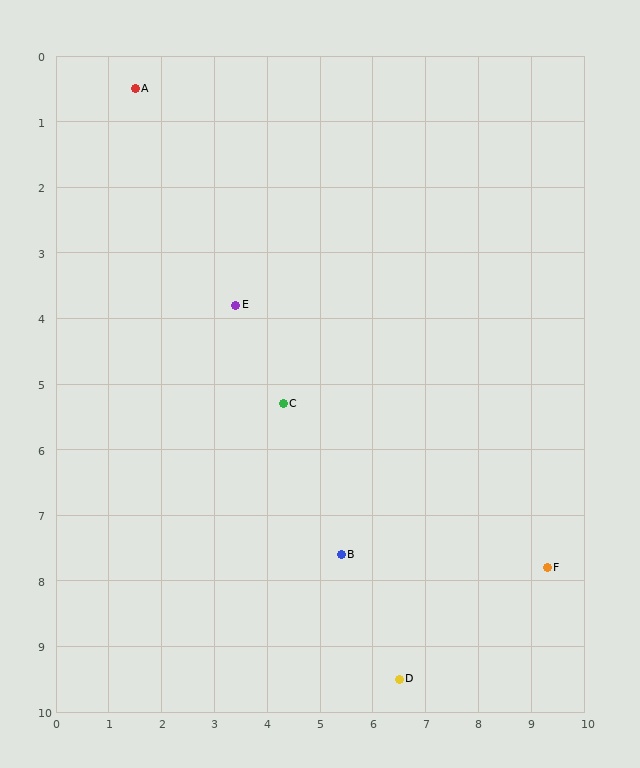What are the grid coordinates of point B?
Point B is at approximately (5.4, 7.6).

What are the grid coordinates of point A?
Point A is at approximately (1.5, 0.5).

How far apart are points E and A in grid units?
Points E and A are about 3.8 grid units apart.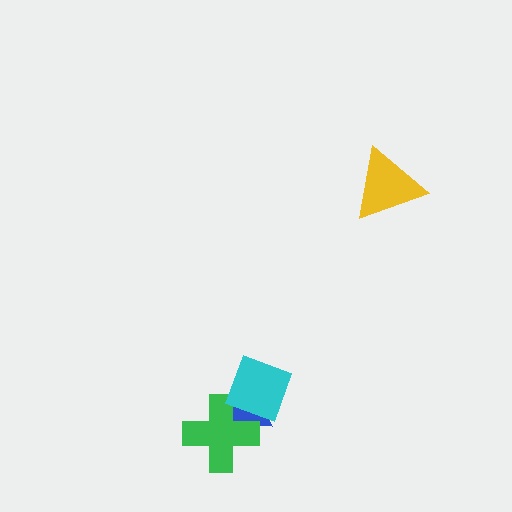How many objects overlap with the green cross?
2 objects overlap with the green cross.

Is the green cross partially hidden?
Yes, it is partially covered by another shape.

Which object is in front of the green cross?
The cyan diamond is in front of the green cross.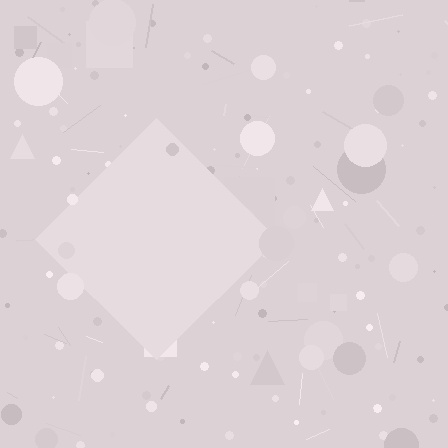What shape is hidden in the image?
A diamond is hidden in the image.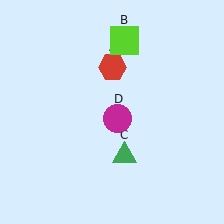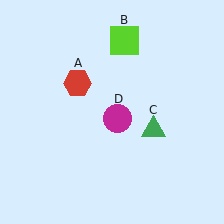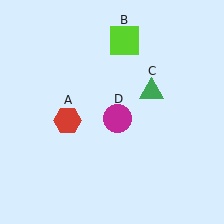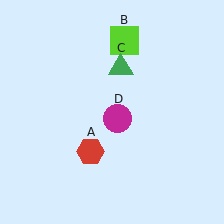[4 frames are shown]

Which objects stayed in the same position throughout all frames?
Lime square (object B) and magenta circle (object D) remained stationary.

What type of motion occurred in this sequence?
The red hexagon (object A), green triangle (object C) rotated counterclockwise around the center of the scene.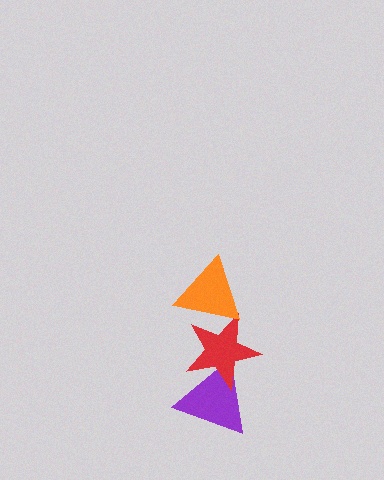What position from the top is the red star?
The red star is 2nd from the top.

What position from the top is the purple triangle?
The purple triangle is 3rd from the top.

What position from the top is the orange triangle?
The orange triangle is 1st from the top.